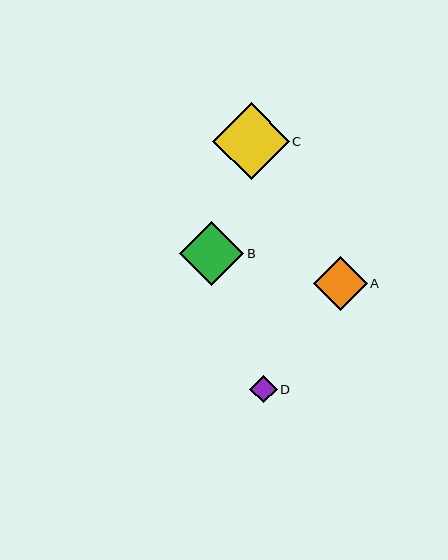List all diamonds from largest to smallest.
From largest to smallest: C, B, A, D.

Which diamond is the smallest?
Diamond D is the smallest with a size of approximately 28 pixels.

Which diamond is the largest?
Diamond C is the largest with a size of approximately 76 pixels.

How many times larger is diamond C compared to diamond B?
Diamond C is approximately 1.2 times the size of diamond B.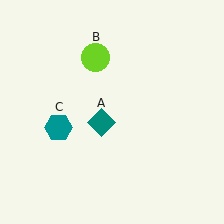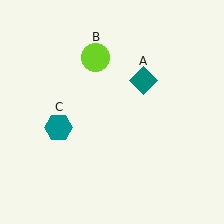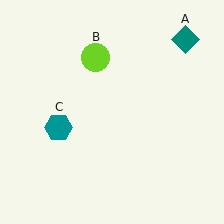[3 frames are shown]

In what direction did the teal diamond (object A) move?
The teal diamond (object A) moved up and to the right.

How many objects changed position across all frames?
1 object changed position: teal diamond (object A).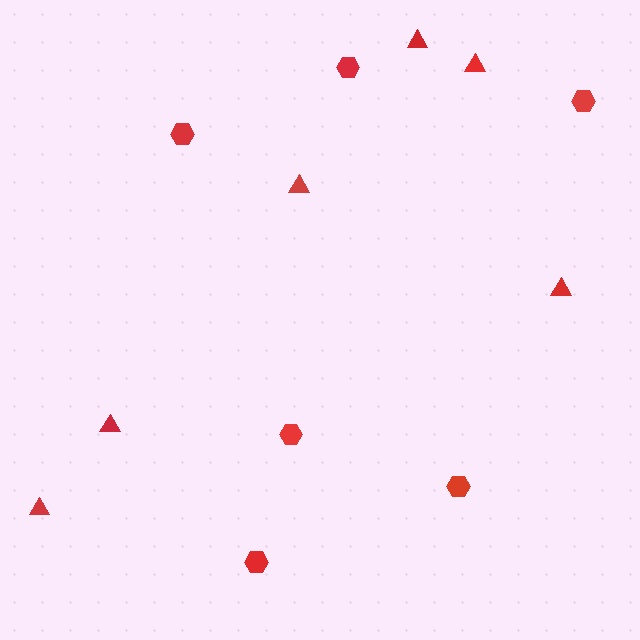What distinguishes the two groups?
There are 2 groups: one group of hexagons (6) and one group of triangles (6).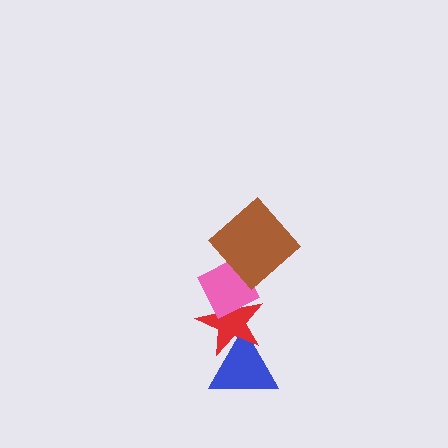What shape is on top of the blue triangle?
The red star is on top of the blue triangle.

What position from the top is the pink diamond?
The pink diamond is 2nd from the top.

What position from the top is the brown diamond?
The brown diamond is 1st from the top.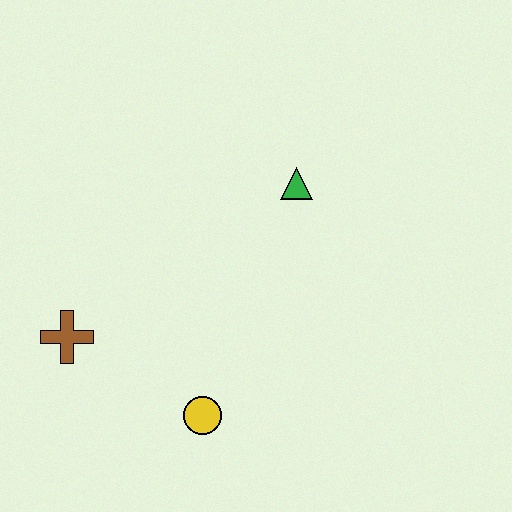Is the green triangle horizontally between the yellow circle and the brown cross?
No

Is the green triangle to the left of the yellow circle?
No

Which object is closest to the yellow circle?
The brown cross is closest to the yellow circle.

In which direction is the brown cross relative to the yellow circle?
The brown cross is to the left of the yellow circle.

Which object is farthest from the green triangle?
The brown cross is farthest from the green triangle.